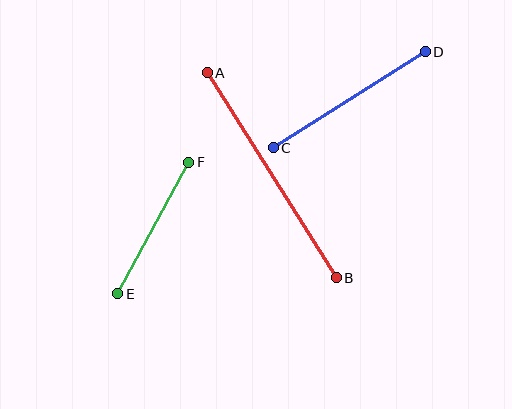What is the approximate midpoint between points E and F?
The midpoint is at approximately (153, 228) pixels.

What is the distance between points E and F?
The distance is approximately 150 pixels.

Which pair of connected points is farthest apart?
Points A and B are farthest apart.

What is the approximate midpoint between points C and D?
The midpoint is at approximately (349, 100) pixels.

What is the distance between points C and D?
The distance is approximately 180 pixels.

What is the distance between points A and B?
The distance is approximately 243 pixels.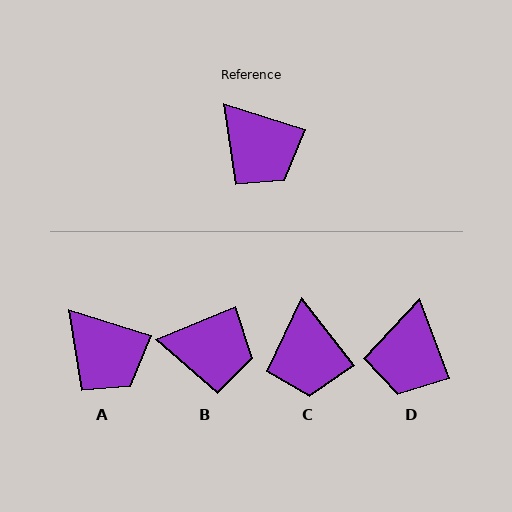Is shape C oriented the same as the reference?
No, it is off by about 34 degrees.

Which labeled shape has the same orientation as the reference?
A.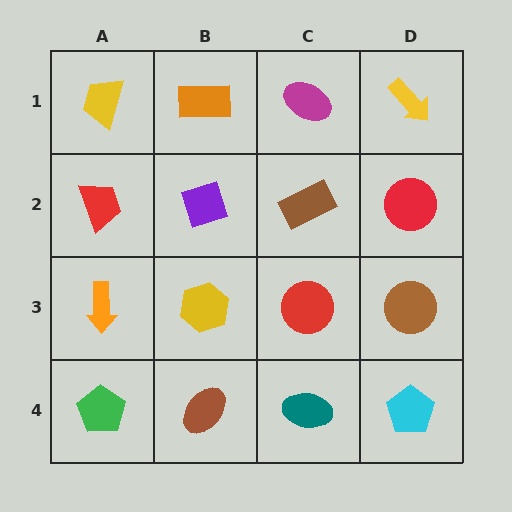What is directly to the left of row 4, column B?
A green pentagon.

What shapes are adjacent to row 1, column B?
A purple diamond (row 2, column B), a yellow trapezoid (row 1, column A), a magenta ellipse (row 1, column C).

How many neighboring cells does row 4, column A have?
2.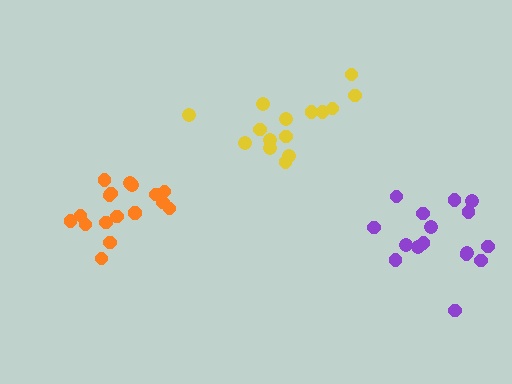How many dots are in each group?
Group 1: 18 dots, Group 2: 15 dots, Group 3: 16 dots (49 total).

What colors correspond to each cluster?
The clusters are colored: orange, yellow, purple.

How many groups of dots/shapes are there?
There are 3 groups.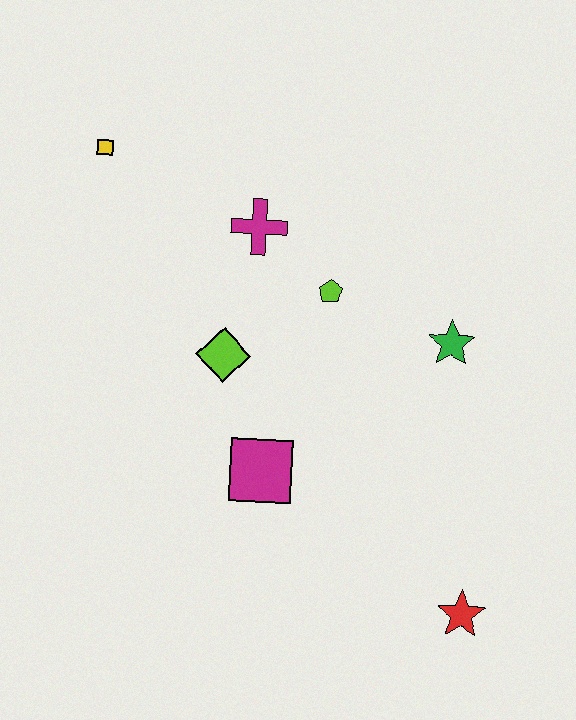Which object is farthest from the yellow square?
The red star is farthest from the yellow square.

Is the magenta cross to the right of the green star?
No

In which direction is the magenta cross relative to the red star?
The magenta cross is above the red star.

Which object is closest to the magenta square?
The lime diamond is closest to the magenta square.